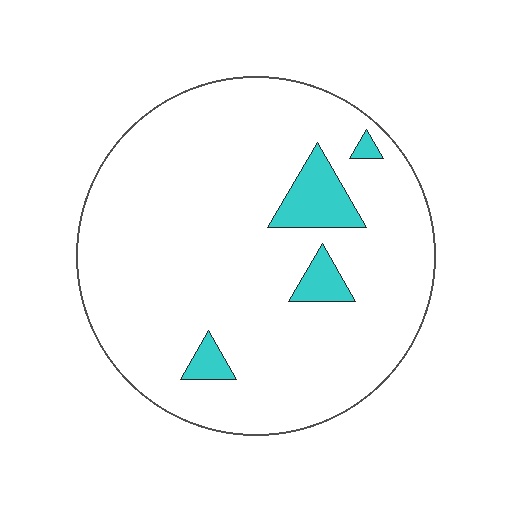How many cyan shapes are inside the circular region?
4.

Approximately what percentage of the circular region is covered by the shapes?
Approximately 10%.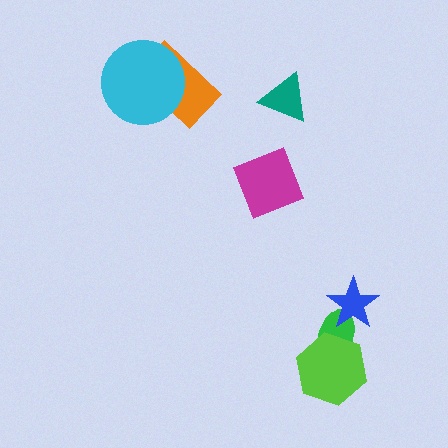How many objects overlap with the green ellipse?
2 objects overlap with the green ellipse.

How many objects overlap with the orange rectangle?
1 object overlaps with the orange rectangle.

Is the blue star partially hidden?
No, no other shape covers it.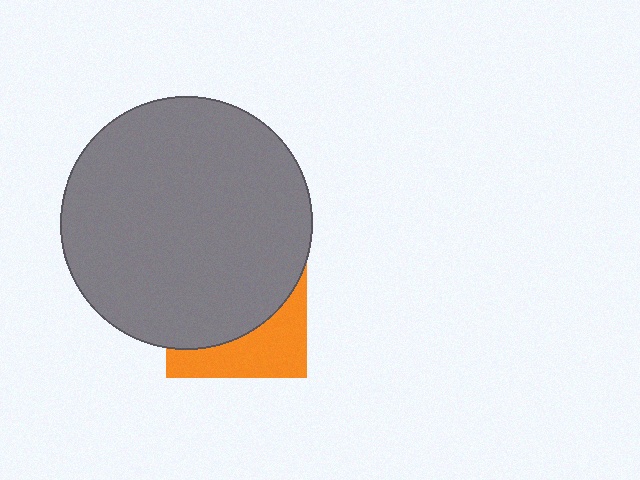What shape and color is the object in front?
The object in front is a gray circle.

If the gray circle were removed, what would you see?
You would see the complete orange square.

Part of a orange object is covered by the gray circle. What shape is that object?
It is a square.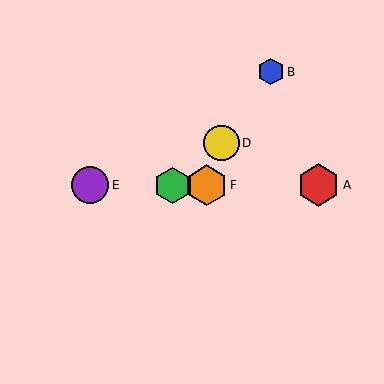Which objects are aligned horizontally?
Objects A, C, E, F are aligned horizontally.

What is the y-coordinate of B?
Object B is at y≈72.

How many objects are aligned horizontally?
4 objects (A, C, E, F) are aligned horizontally.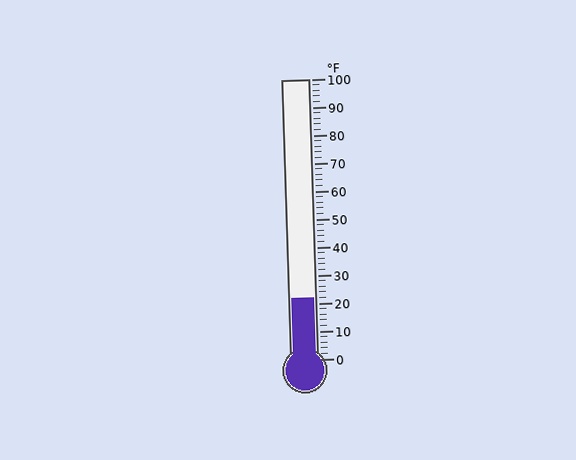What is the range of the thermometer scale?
The thermometer scale ranges from 0°F to 100°F.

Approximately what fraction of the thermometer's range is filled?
The thermometer is filled to approximately 20% of its range.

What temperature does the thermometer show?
The thermometer shows approximately 22°F.